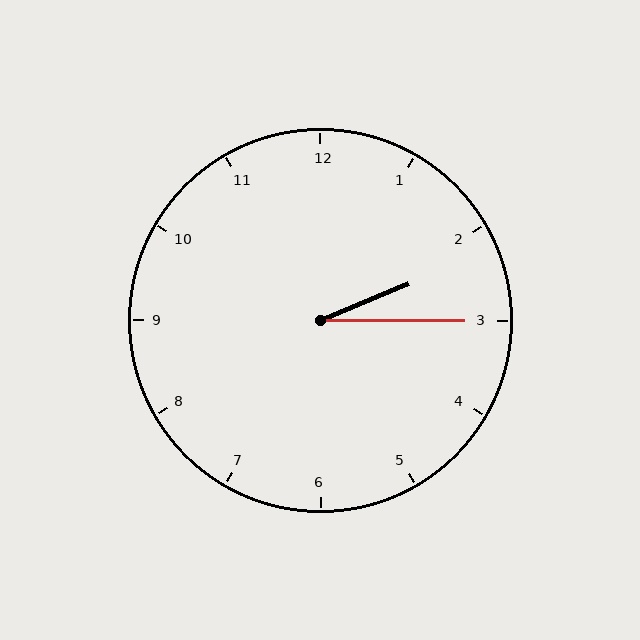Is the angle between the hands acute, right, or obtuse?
It is acute.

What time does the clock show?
2:15.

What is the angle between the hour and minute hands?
Approximately 22 degrees.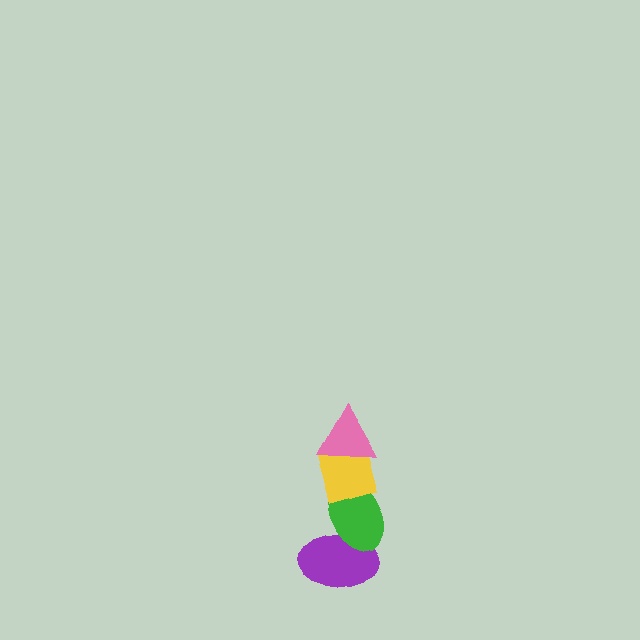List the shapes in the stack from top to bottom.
From top to bottom: the pink triangle, the yellow diamond, the green ellipse, the purple ellipse.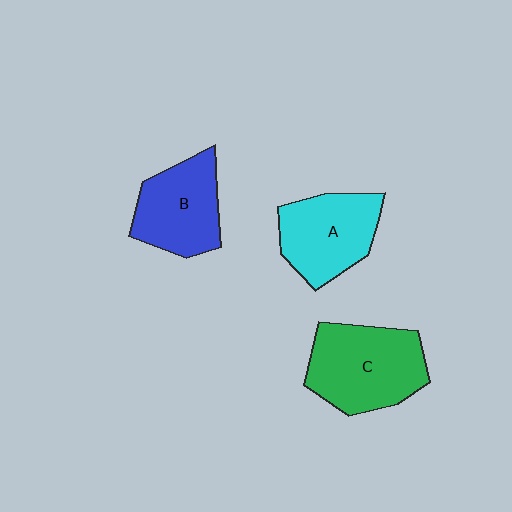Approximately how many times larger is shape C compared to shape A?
Approximately 1.2 times.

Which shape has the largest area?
Shape C (green).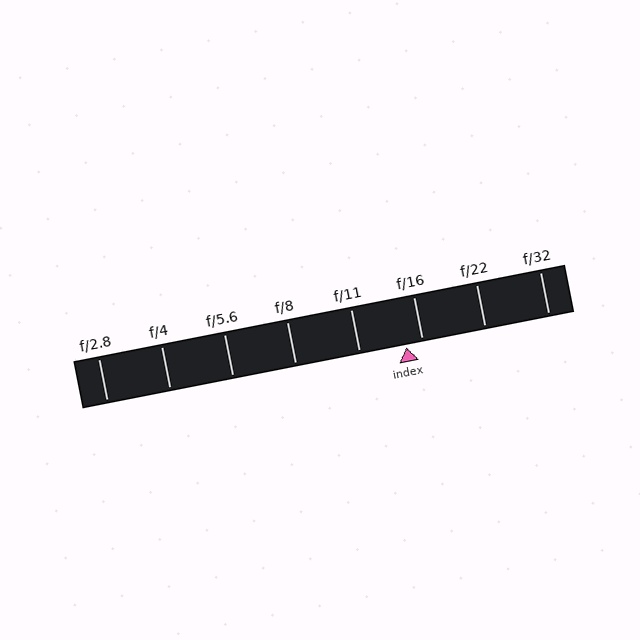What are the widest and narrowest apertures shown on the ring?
The widest aperture shown is f/2.8 and the narrowest is f/32.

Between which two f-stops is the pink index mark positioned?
The index mark is between f/11 and f/16.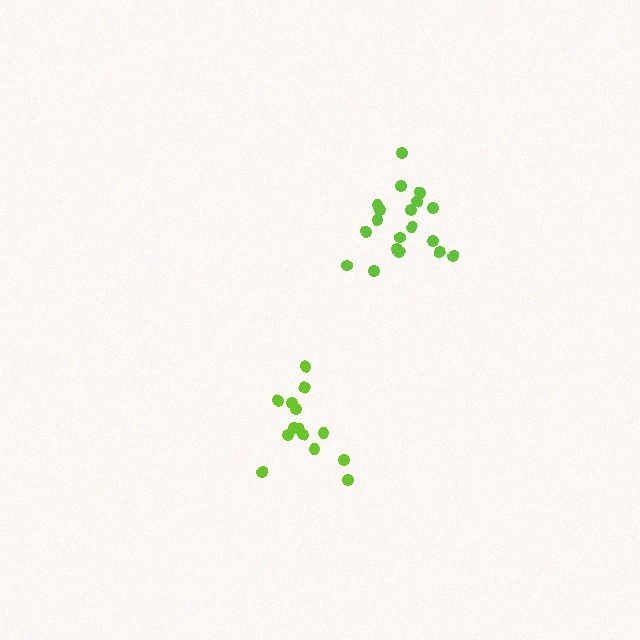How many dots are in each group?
Group 1: 14 dots, Group 2: 19 dots (33 total).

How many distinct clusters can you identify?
There are 2 distinct clusters.